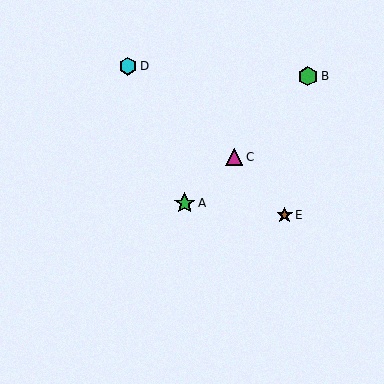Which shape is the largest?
The green star (labeled A) is the largest.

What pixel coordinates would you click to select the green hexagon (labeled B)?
Click at (308, 76) to select the green hexagon B.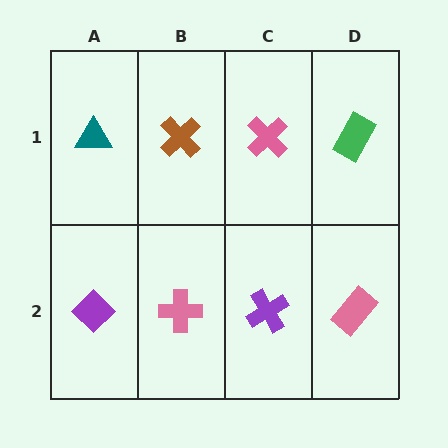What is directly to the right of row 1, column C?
A green rectangle.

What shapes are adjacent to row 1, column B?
A pink cross (row 2, column B), a teal triangle (row 1, column A), a pink cross (row 1, column C).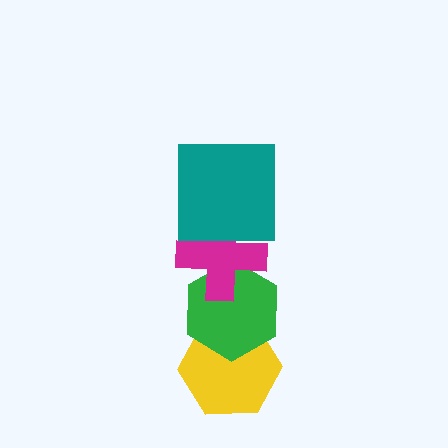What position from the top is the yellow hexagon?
The yellow hexagon is 4th from the top.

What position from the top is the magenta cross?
The magenta cross is 2nd from the top.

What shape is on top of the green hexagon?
The magenta cross is on top of the green hexagon.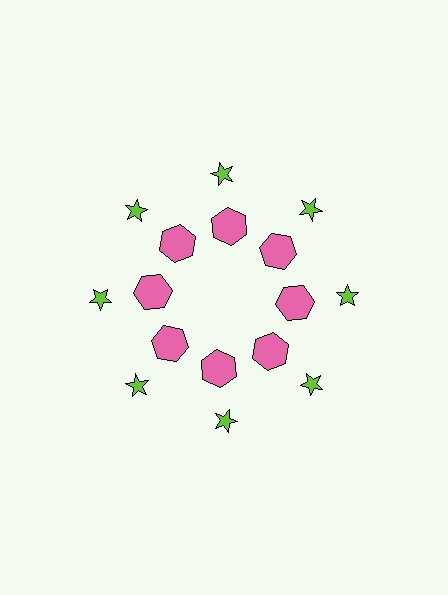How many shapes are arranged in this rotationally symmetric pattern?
There are 16 shapes, arranged in 8 groups of 2.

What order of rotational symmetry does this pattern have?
This pattern has 8-fold rotational symmetry.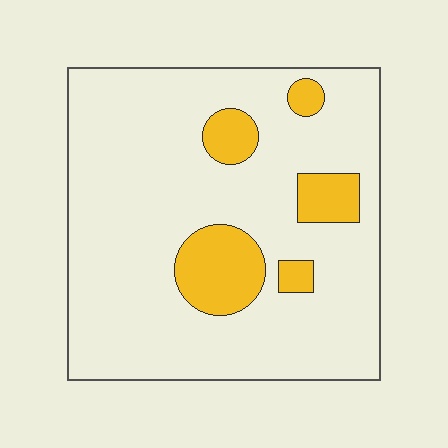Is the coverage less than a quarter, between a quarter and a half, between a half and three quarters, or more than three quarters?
Less than a quarter.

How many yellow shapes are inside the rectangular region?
5.